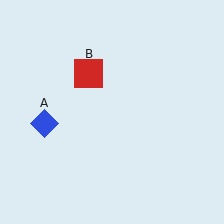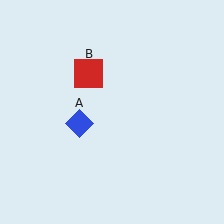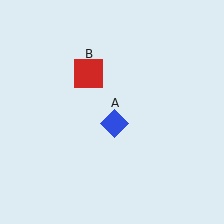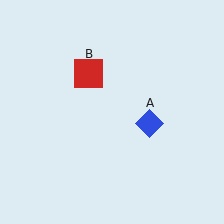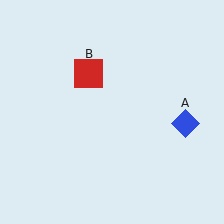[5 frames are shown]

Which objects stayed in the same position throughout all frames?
Red square (object B) remained stationary.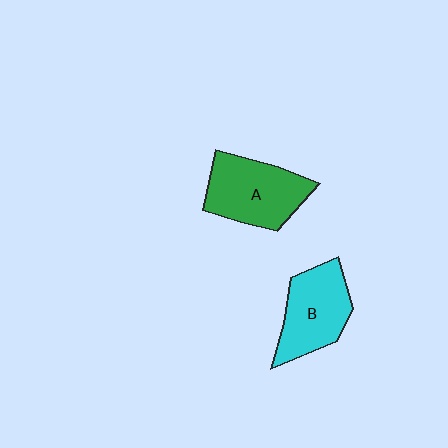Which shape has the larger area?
Shape A (green).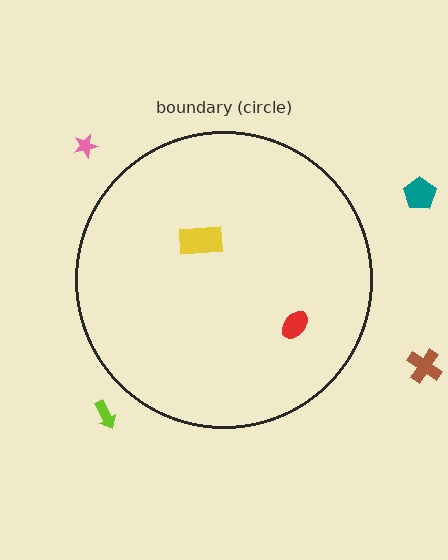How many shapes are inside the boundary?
2 inside, 4 outside.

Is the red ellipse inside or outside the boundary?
Inside.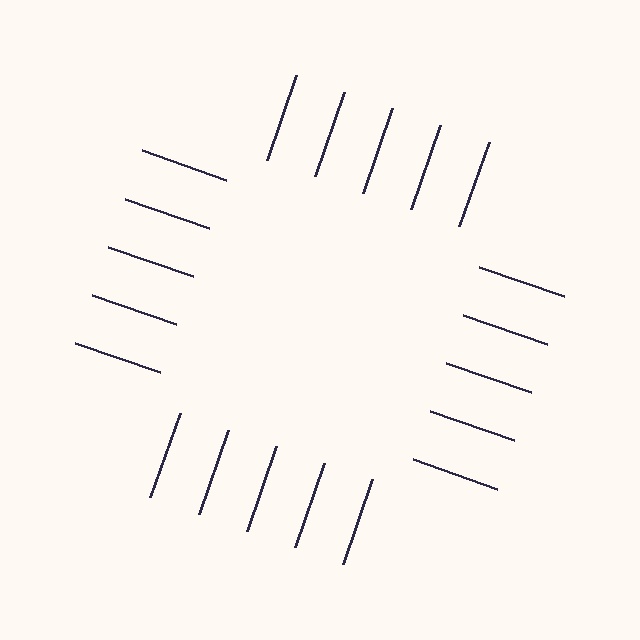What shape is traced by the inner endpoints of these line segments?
An illusory square — the line segments terminate on its edges but no continuous stroke is drawn.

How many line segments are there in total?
20 — 5 along each of the 4 edges.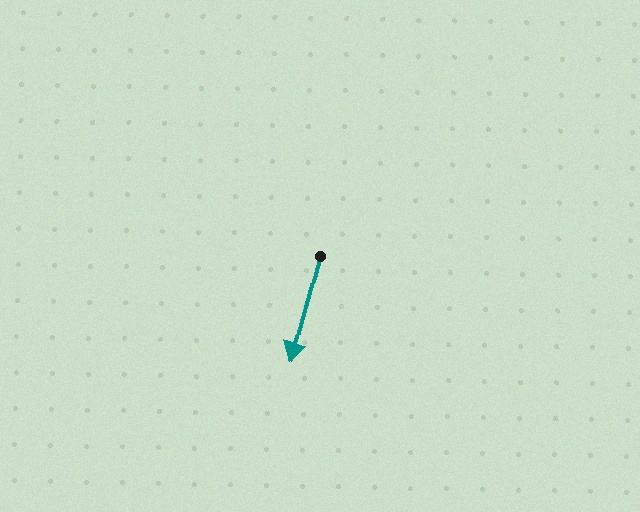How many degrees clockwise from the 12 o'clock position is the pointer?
Approximately 195 degrees.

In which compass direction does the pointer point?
South.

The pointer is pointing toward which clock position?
Roughly 6 o'clock.